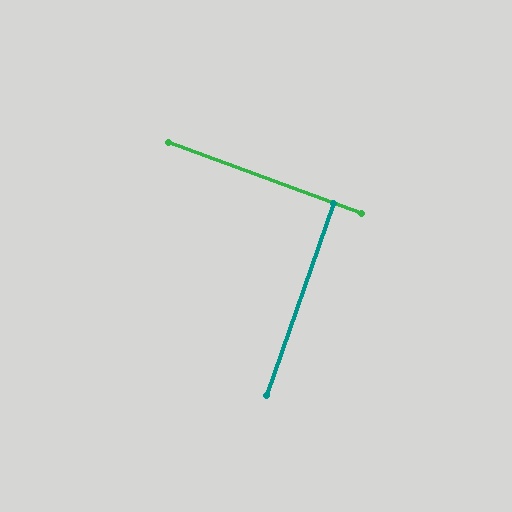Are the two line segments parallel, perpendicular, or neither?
Perpendicular — they meet at approximately 89°.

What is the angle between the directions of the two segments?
Approximately 89 degrees.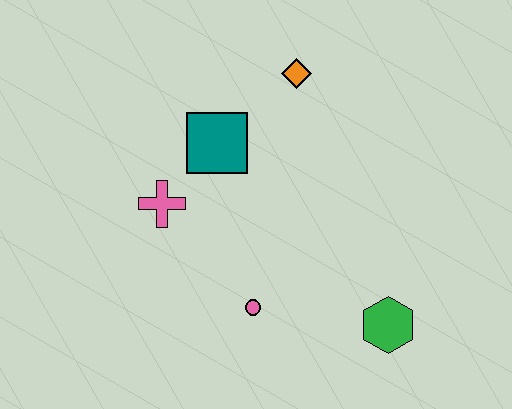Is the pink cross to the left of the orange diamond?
Yes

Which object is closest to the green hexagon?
The pink circle is closest to the green hexagon.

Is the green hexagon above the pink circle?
No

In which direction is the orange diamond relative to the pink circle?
The orange diamond is above the pink circle.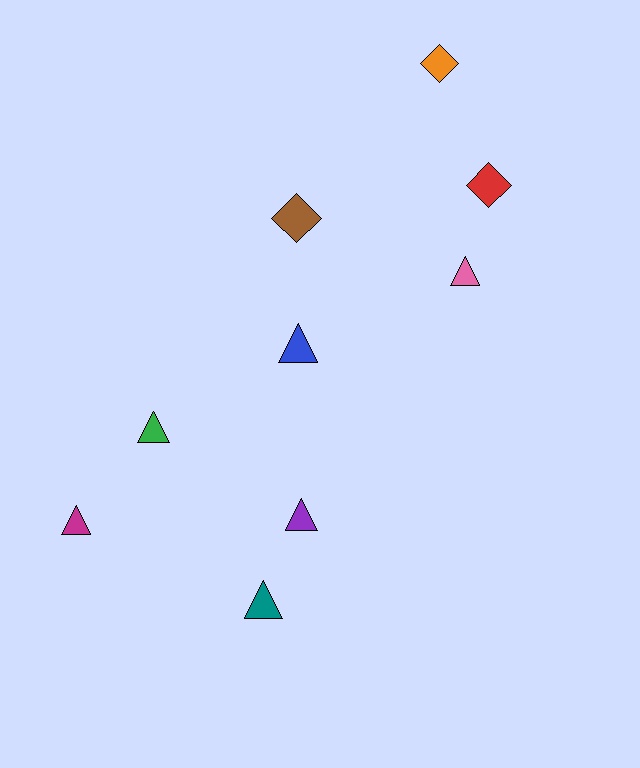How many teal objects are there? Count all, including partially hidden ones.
There is 1 teal object.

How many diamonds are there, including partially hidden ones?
There are 3 diamonds.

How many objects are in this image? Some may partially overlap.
There are 9 objects.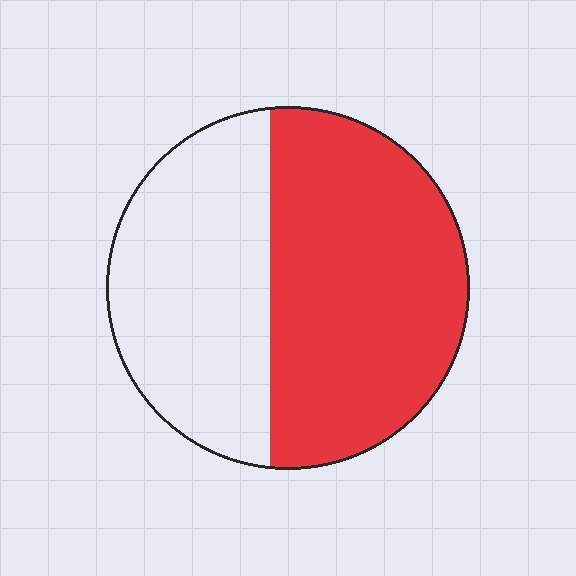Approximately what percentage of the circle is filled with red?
Approximately 55%.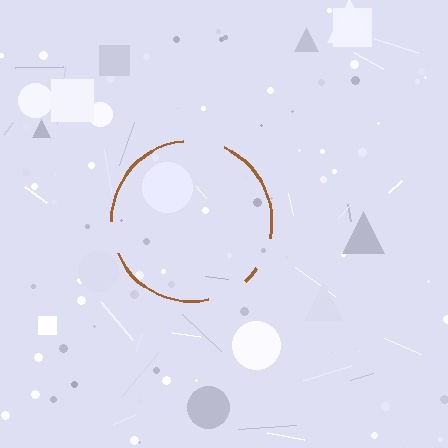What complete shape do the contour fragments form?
The contour fragments form a circle.